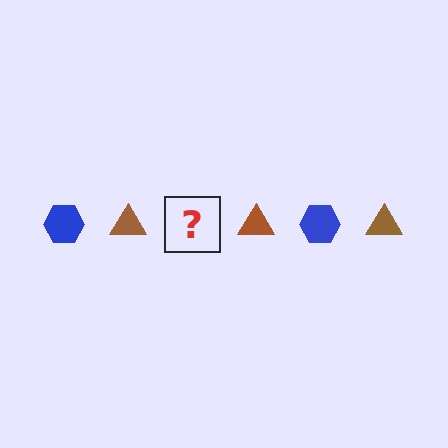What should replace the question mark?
The question mark should be replaced with a blue hexagon.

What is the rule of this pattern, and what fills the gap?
The rule is that the pattern alternates between blue hexagon and brown triangle. The gap should be filled with a blue hexagon.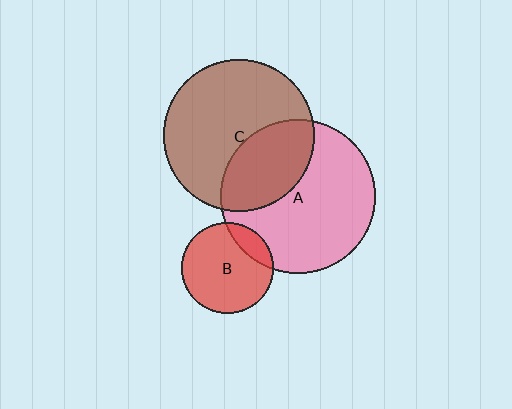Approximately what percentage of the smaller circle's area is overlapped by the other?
Approximately 35%.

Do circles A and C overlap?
Yes.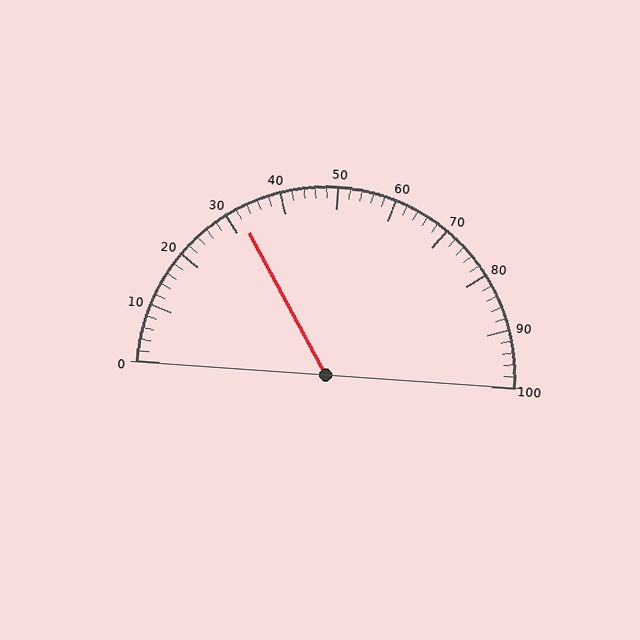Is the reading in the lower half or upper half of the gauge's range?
The reading is in the lower half of the range (0 to 100).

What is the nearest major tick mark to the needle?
The nearest major tick mark is 30.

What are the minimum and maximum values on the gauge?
The gauge ranges from 0 to 100.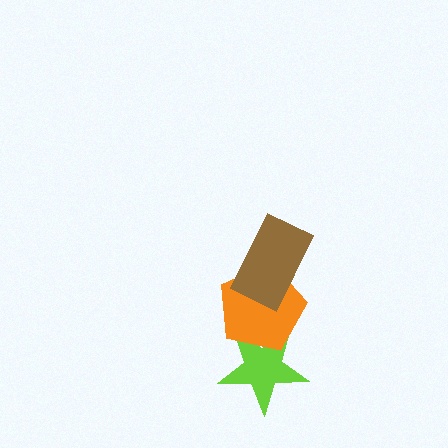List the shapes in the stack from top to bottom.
From top to bottom: the brown rectangle, the orange pentagon, the lime star.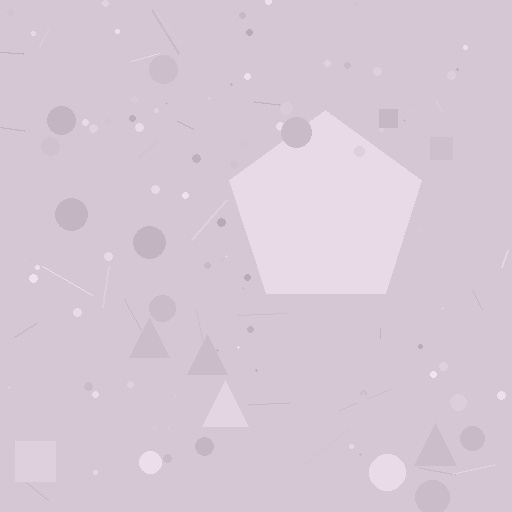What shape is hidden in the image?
A pentagon is hidden in the image.